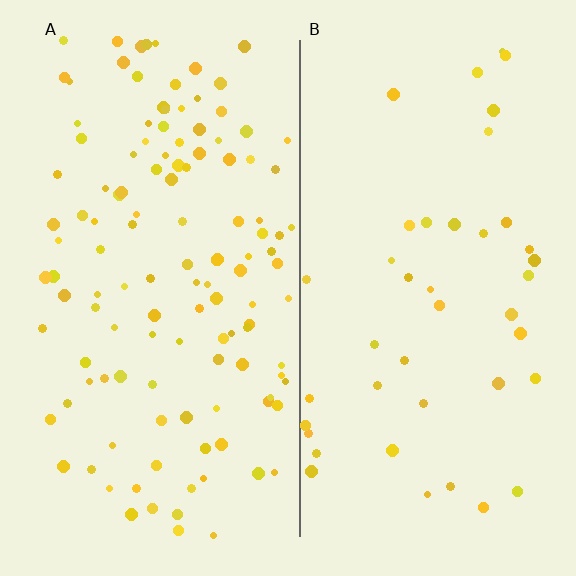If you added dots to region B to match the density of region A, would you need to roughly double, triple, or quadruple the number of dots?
Approximately triple.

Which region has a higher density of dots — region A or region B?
A (the left).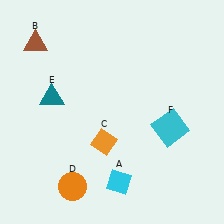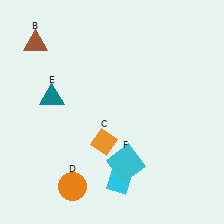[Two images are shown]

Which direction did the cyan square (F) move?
The cyan square (F) moved left.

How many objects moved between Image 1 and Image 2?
1 object moved between the two images.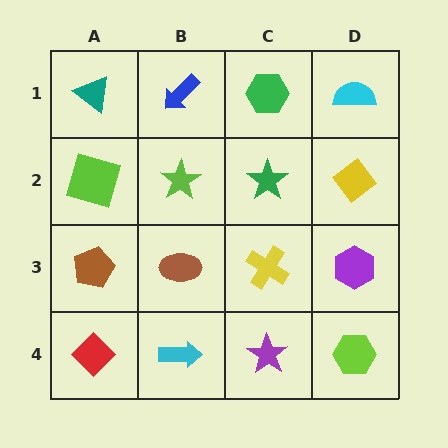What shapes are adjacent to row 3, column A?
A lime square (row 2, column A), a red diamond (row 4, column A), a brown ellipse (row 3, column B).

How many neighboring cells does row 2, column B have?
4.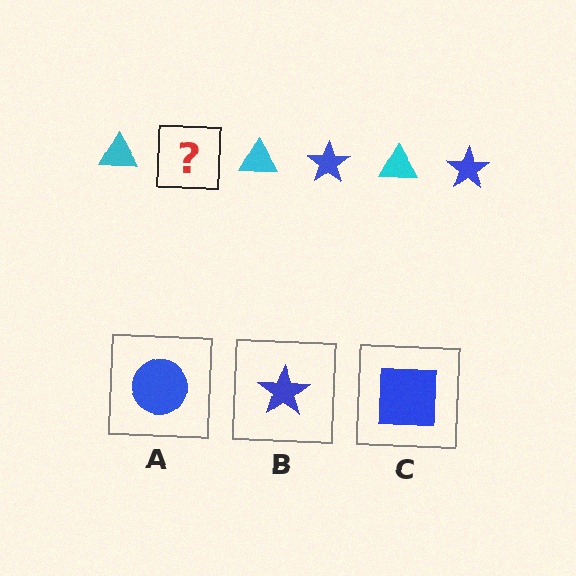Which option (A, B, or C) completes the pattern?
B.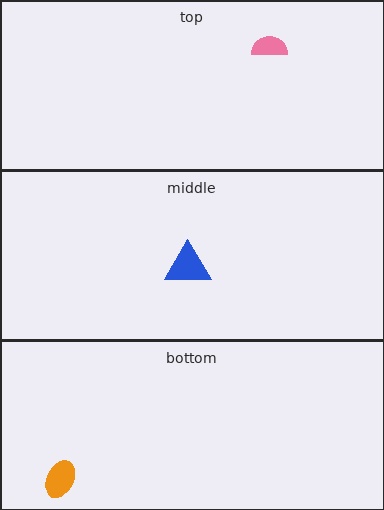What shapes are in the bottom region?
The orange ellipse.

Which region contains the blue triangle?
The middle region.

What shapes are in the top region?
The pink semicircle.